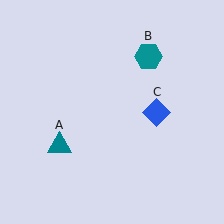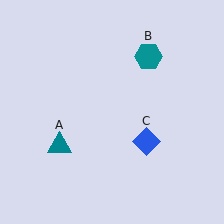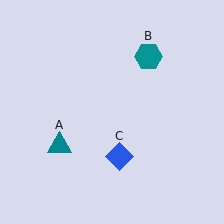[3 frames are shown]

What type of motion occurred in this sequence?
The blue diamond (object C) rotated clockwise around the center of the scene.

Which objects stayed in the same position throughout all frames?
Teal triangle (object A) and teal hexagon (object B) remained stationary.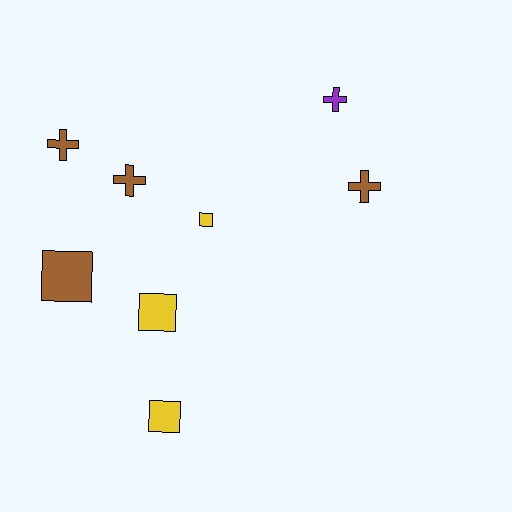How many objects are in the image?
There are 8 objects.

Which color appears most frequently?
Brown, with 4 objects.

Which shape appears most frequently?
Square, with 4 objects.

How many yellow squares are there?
There are 3 yellow squares.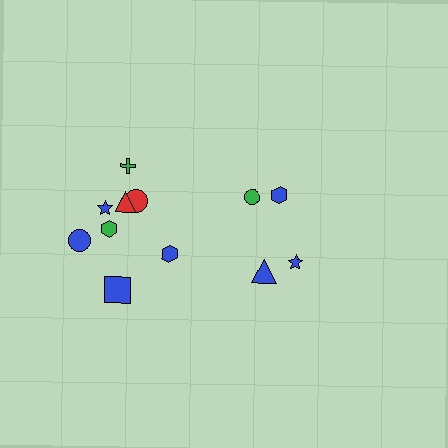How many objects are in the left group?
There are 8 objects.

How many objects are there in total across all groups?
There are 12 objects.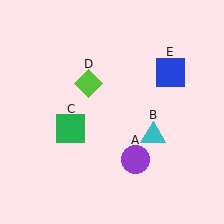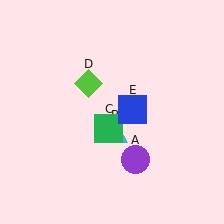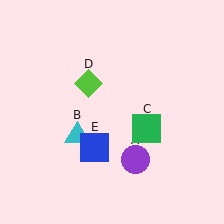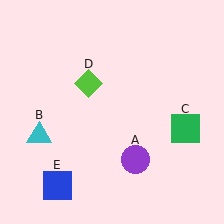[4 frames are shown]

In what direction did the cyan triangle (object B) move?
The cyan triangle (object B) moved left.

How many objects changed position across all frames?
3 objects changed position: cyan triangle (object B), green square (object C), blue square (object E).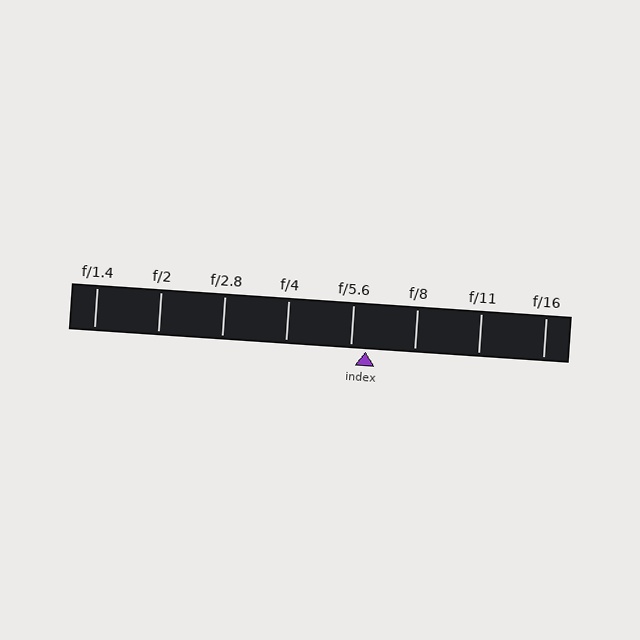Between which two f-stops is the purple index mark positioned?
The index mark is between f/5.6 and f/8.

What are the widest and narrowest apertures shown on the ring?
The widest aperture shown is f/1.4 and the narrowest is f/16.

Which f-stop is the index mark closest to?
The index mark is closest to f/5.6.